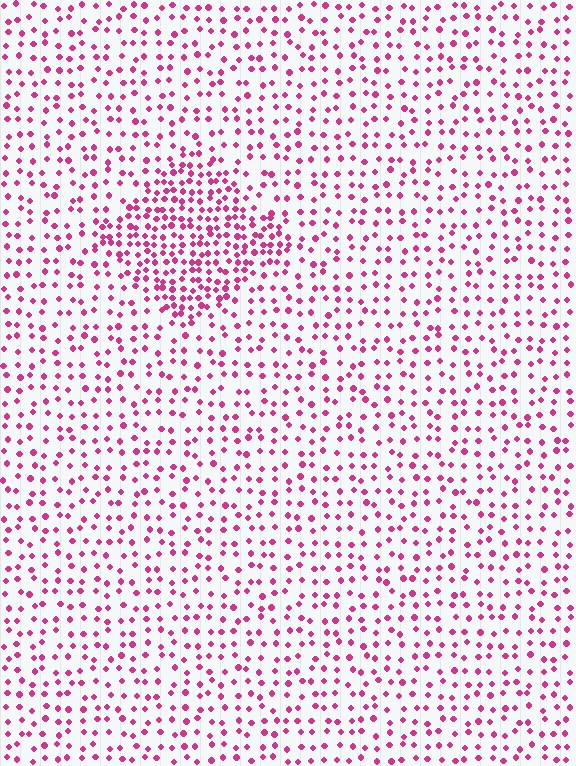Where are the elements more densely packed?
The elements are more densely packed inside the diamond boundary.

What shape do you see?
I see a diamond.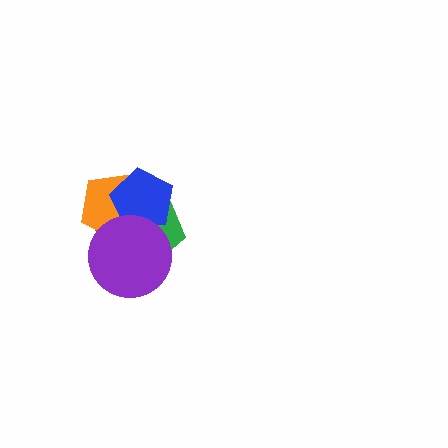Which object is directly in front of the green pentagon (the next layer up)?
The blue pentagon is directly in front of the green pentagon.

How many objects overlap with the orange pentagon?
4 objects overlap with the orange pentagon.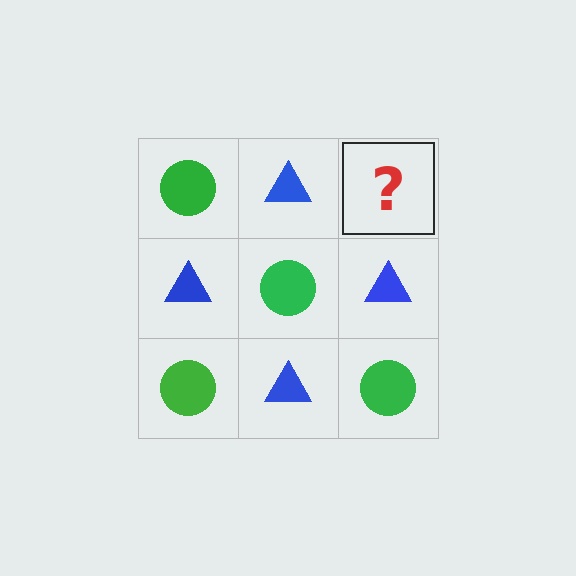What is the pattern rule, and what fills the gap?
The rule is that it alternates green circle and blue triangle in a checkerboard pattern. The gap should be filled with a green circle.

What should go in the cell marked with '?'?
The missing cell should contain a green circle.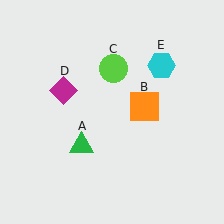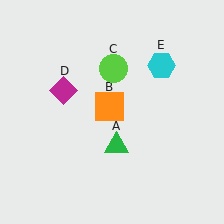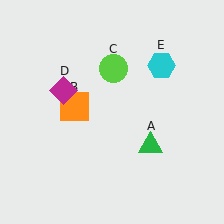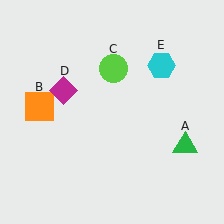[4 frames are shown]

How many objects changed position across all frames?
2 objects changed position: green triangle (object A), orange square (object B).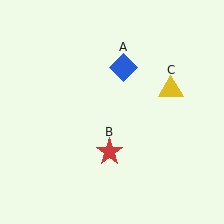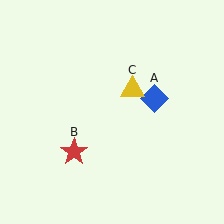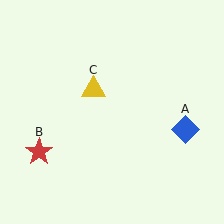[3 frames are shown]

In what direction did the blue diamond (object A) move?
The blue diamond (object A) moved down and to the right.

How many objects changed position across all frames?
3 objects changed position: blue diamond (object A), red star (object B), yellow triangle (object C).